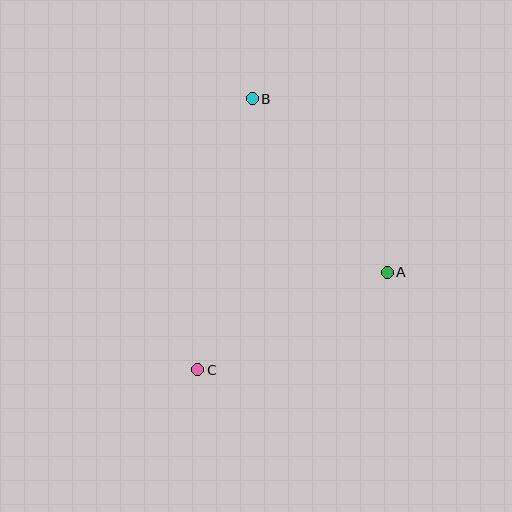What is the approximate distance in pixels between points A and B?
The distance between A and B is approximately 220 pixels.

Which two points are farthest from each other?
Points B and C are farthest from each other.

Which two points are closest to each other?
Points A and C are closest to each other.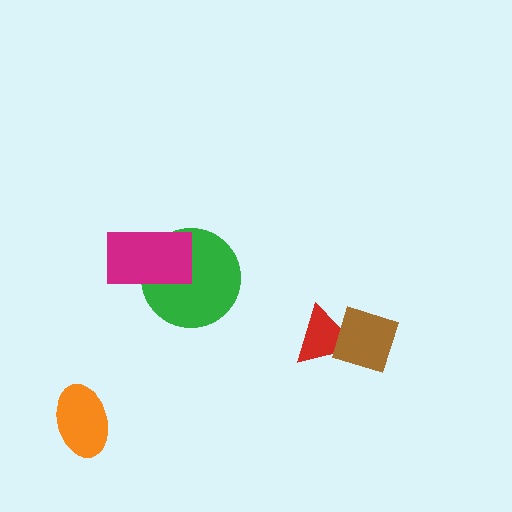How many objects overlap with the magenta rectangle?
1 object overlaps with the magenta rectangle.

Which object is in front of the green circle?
The magenta rectangle is in front of the green circle.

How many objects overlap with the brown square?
1 object overlaps with the brown square.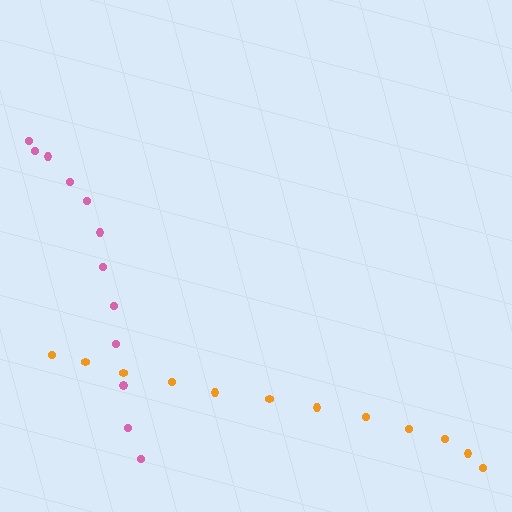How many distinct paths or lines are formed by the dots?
There are 2 distinct paths.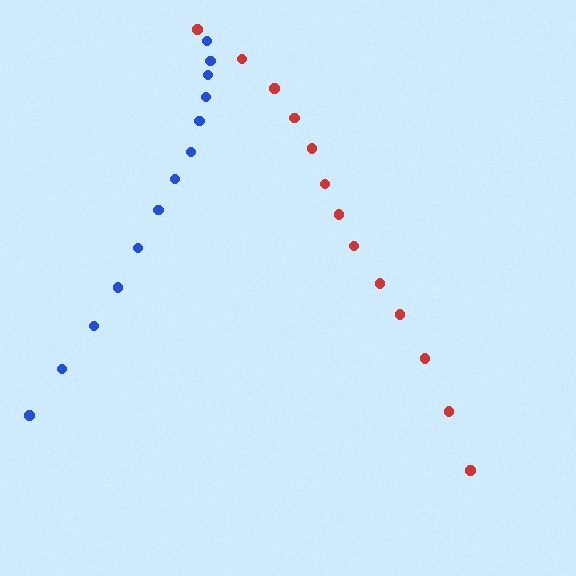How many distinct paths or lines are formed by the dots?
There are 2 distinct paths.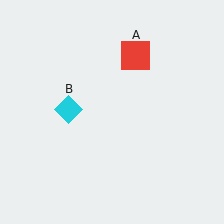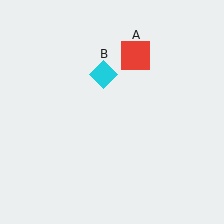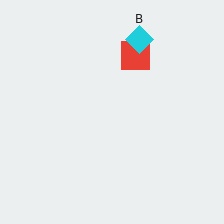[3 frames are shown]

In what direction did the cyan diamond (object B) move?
The cyan diamond (object B) moved up and to the right.